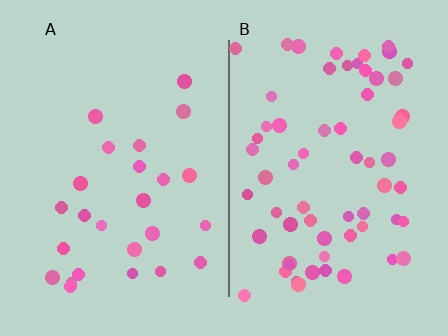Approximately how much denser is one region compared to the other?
Approximately 2.5× — region B over region A.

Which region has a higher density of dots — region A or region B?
B (the right).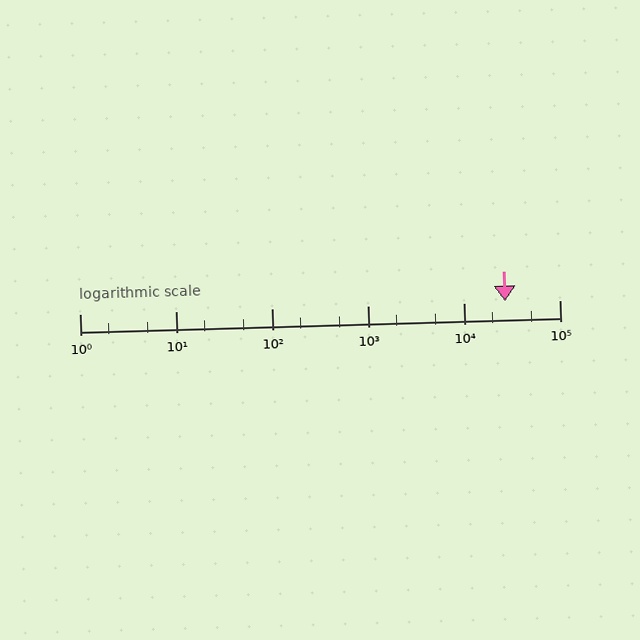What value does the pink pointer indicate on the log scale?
The pointer indicates approximately 27000.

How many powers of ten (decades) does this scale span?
The scale spans 5 decades, from 1 to 100000.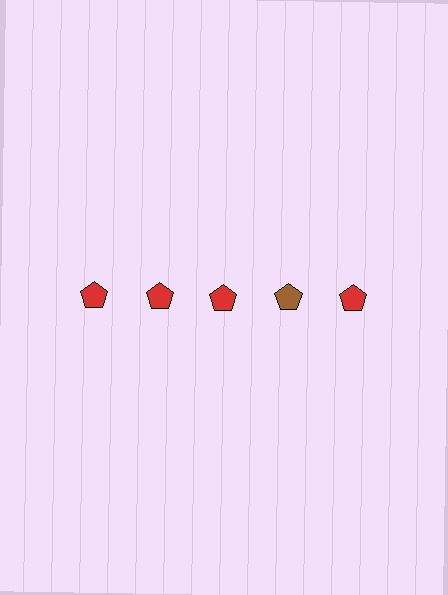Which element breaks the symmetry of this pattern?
The brown pentagon in the top row, second from right column breaks the symmetry. All other shapes are red pentagons.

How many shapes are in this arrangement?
There are 5 shapes arranged in a grid pattern.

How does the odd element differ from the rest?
It has a different color: brown instead of red.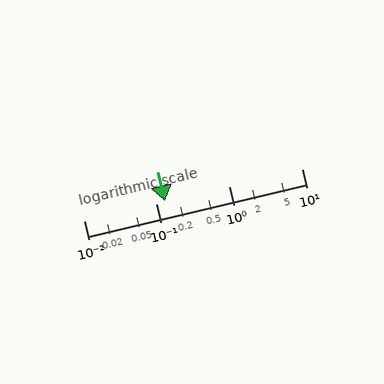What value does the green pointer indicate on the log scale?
The pointer indicates approximately 0.13.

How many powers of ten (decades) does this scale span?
The scale spans 3 decades, from 0.01 to 10.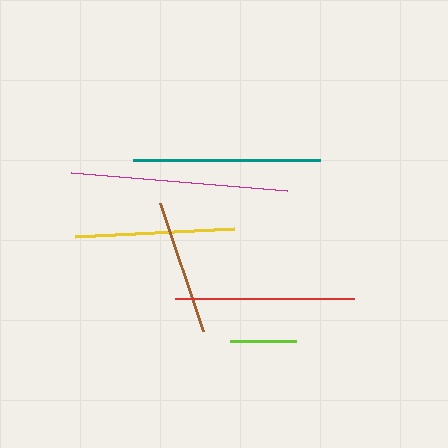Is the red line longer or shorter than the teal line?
The teal line is longer than the red line.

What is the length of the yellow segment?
The yellow segment is approximately 159 pixels long.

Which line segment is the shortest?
The lime line is the shortest at approximately 66 pixels.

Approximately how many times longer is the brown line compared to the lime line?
The brown line is approximately 2.0 times the length of the lime line.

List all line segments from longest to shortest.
From longest to shortest: magenta, teal, red, yellow, brown, lime.